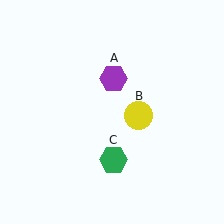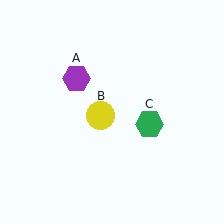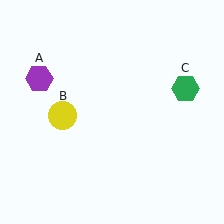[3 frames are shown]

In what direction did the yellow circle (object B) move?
The yellow circle (object B) moved left.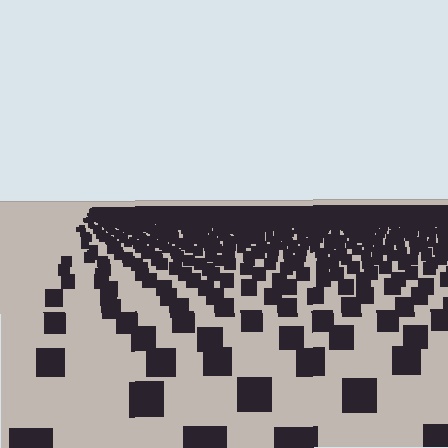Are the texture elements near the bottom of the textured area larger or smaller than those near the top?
Larger. Near the bottom, elements are closer to the viewer and appear at a bigger on-screen size.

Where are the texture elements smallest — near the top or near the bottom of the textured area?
Near the top.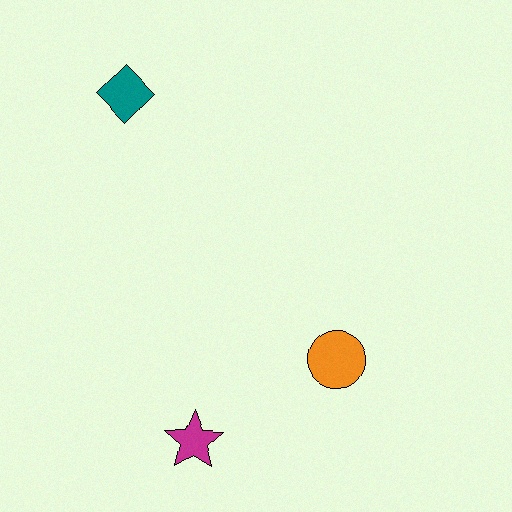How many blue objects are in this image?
There are no blue objects.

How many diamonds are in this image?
There is 1 diamond.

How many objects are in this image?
There are 3 objects.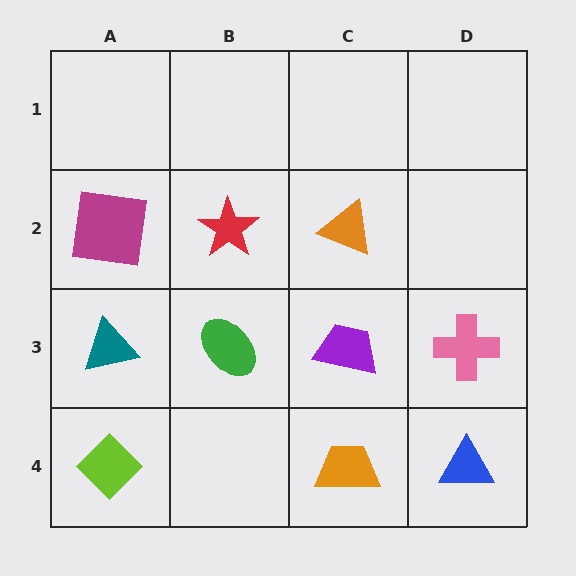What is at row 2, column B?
A red star.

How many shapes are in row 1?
0 shapes.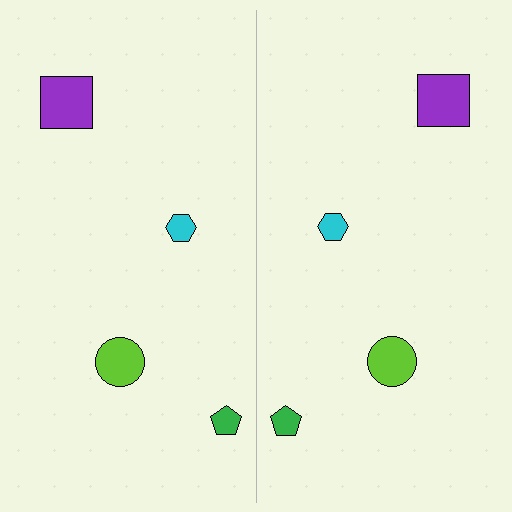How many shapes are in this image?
There are 8 shapes in this image.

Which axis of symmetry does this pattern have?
The pattern has a vertical axis of symmetry running through the center of the image.